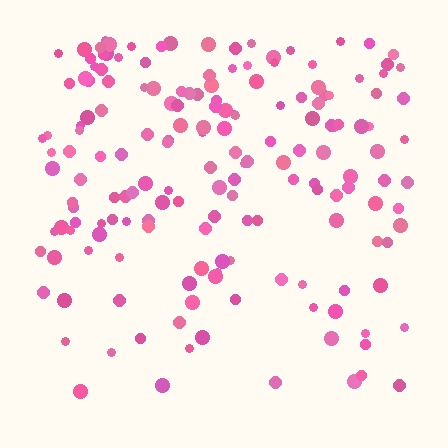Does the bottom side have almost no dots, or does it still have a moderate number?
Still a moderate number, just noticeably fewer than the top.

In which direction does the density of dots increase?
From bottom to top, with the top side densest.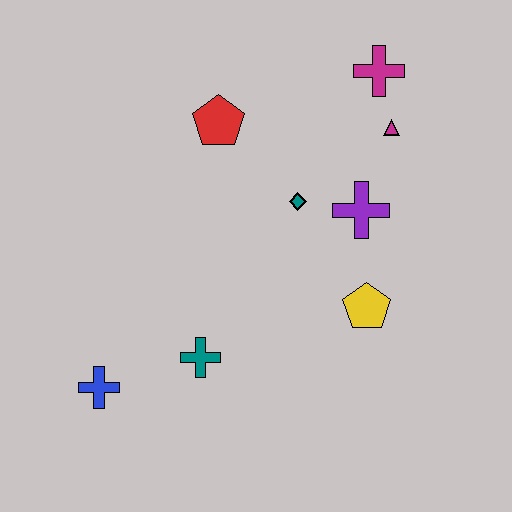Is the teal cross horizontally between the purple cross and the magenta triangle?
No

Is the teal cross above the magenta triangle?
No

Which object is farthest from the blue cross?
The magenta cross is farthest from the blue cross.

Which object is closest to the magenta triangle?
The magenta cross is closest to the magenta triangle.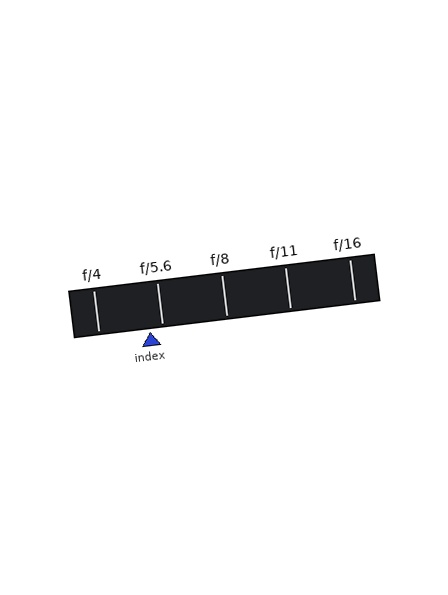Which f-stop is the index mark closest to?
The index mark is closest to f/5.6.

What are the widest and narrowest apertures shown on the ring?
The widest aperture shown is f/4 and the narrowest is f/16.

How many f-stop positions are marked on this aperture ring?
There are 5 f-stop positions marked.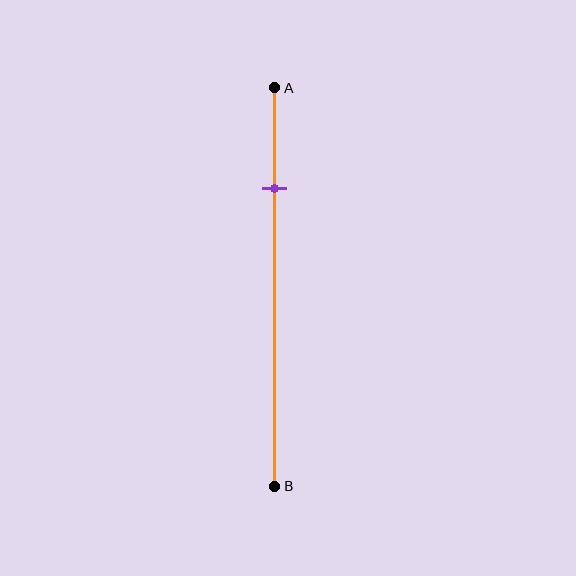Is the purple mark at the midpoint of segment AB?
No, the mark is at about 25% from A, not at the 50% midpoint.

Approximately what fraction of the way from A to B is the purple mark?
The purple mark is approximately 25% of the way from A to B.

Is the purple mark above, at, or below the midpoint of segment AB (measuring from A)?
The purple mark is above the midpoint of segment AB.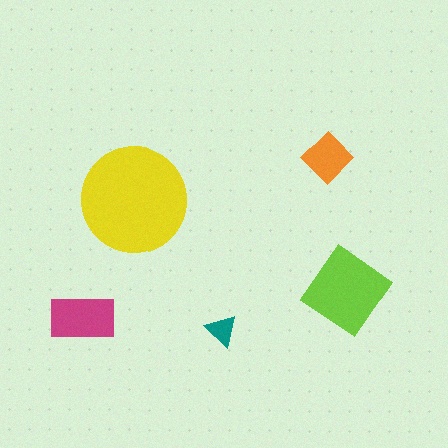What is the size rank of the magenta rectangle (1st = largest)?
3rd.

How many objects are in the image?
There are 5 objects in the image.